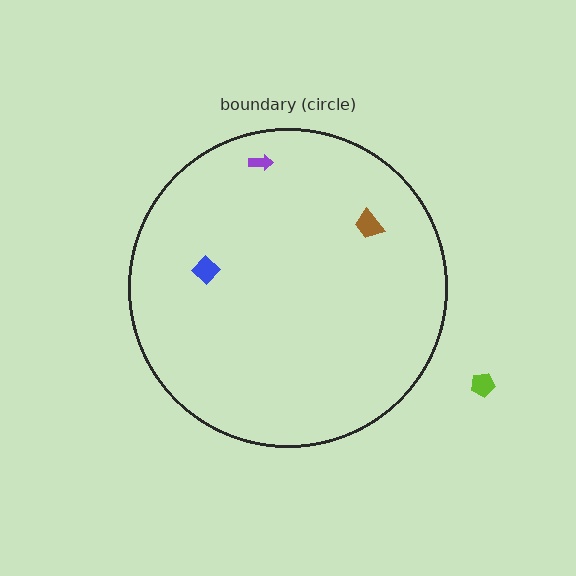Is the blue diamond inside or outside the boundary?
Inside.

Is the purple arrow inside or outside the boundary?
Inside.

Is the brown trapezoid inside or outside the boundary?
Inside.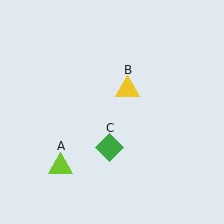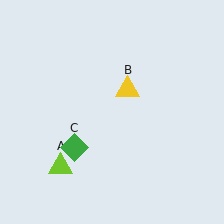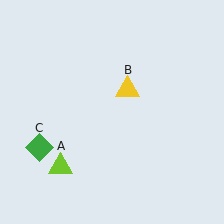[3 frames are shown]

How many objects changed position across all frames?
1 object changed position: green diamond (object C).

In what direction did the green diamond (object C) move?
The green diamond (object C) moved left.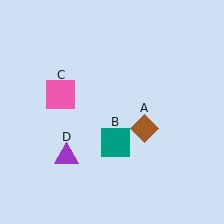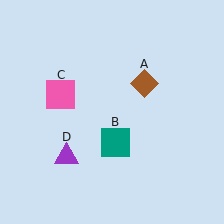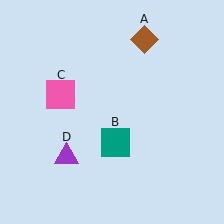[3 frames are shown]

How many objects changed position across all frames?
1 object changed position: brown diamond (object A).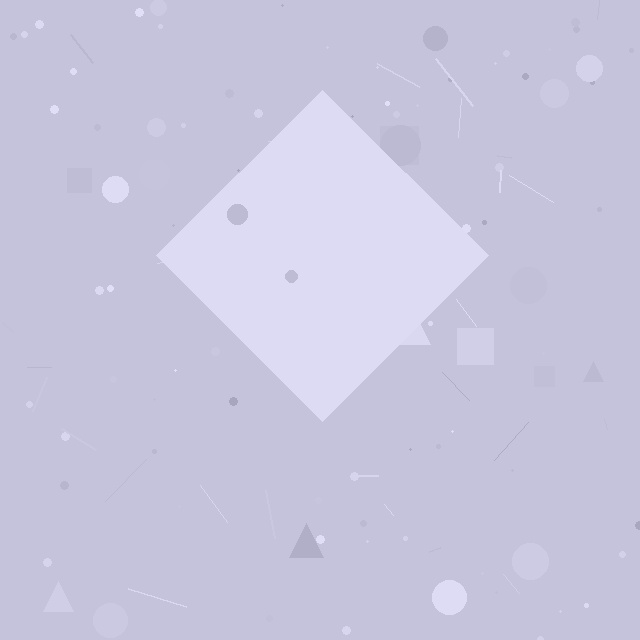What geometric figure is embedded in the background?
A diamond is embedded in the background.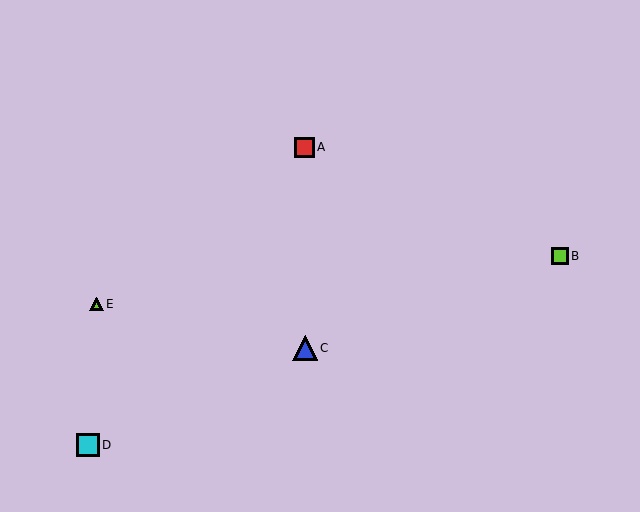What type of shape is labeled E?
Shape E is a lime triangle.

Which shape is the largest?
The blue triangle (labeled C) is the largest.